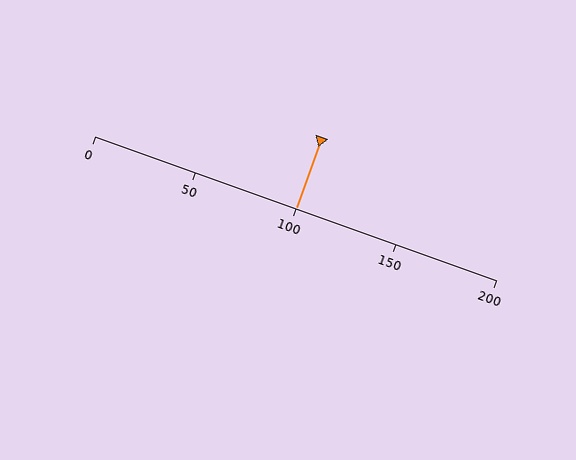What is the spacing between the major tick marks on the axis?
The major ticks are spaced 50 apart.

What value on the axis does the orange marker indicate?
The marker indicates approximately 100.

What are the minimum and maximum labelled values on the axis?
The axis runs from 0 to 200.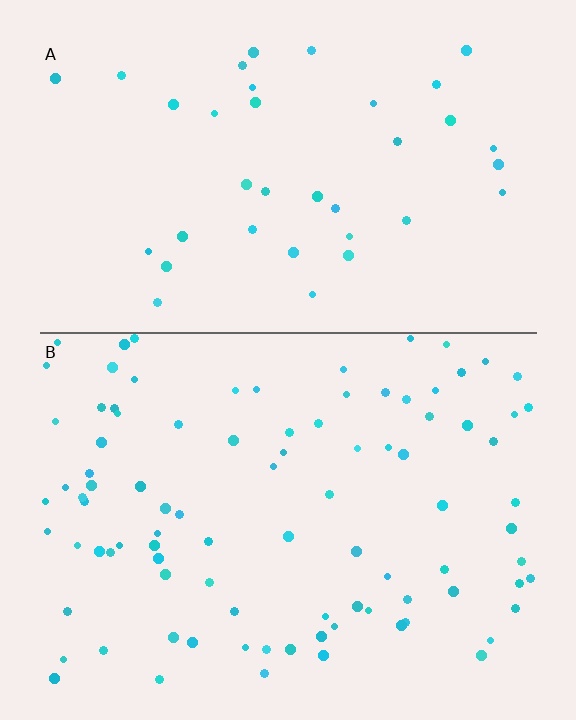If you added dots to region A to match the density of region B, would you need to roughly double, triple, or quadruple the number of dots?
Approximately triple.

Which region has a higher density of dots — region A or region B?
B (the bottom).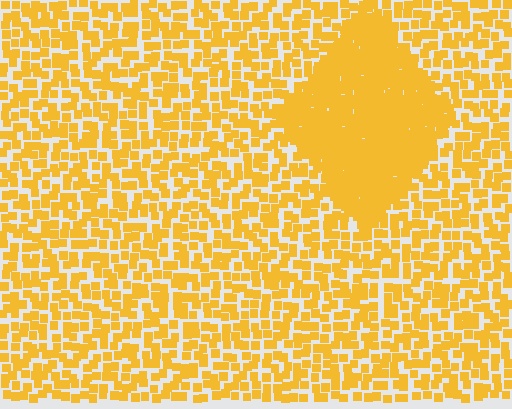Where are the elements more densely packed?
The elements are more densely packed inside the diamond boundary.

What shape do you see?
I see a diamond.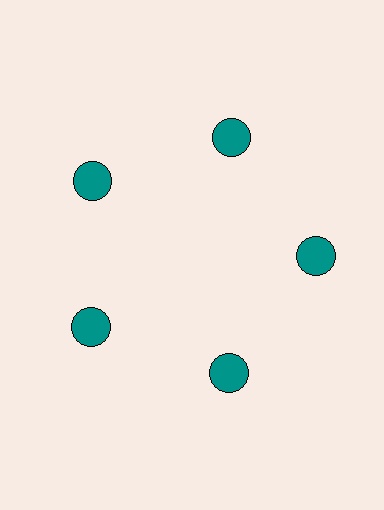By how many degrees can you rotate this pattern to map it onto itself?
The pattern maps onto itself every 72 degrees of rotation.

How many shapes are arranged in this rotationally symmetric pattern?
There are 5 shapes, arranged in 5 groups of 1.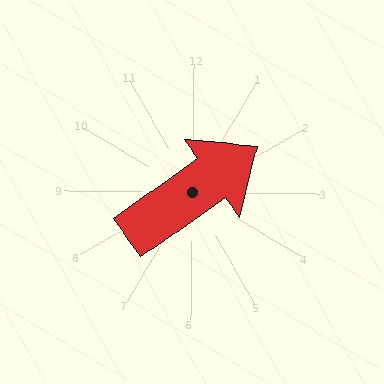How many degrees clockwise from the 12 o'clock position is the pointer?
Approximately 54 degrees.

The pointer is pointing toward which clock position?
Roughly 2 o'clock.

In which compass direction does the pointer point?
Northeast.